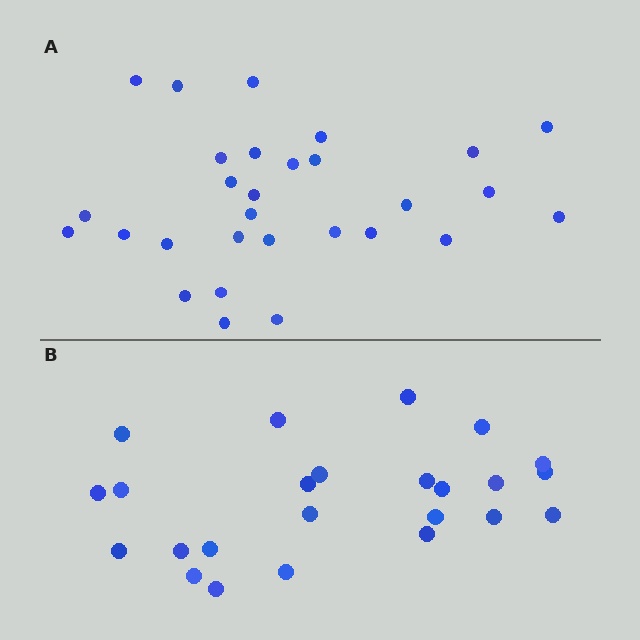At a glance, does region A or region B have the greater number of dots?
Region A (the top region) has more dots.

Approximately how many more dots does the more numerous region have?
Region A has about 5 more dots than region B.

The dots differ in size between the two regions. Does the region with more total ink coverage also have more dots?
No. Region B has more total ink coverage because its dots are larger, but region A actually contains more individual dots. Total area can be misleading — the number of items is what matters here.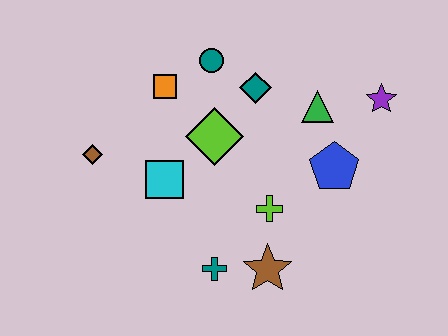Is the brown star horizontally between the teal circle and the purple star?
Yes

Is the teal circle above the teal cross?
Yes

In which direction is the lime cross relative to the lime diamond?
The lime cross is below the lime diamond.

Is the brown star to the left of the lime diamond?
No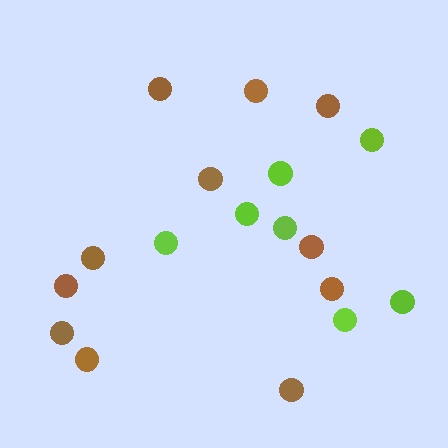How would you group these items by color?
There are 2 groups: one group of lime circles (7) and one group of brown circles (11).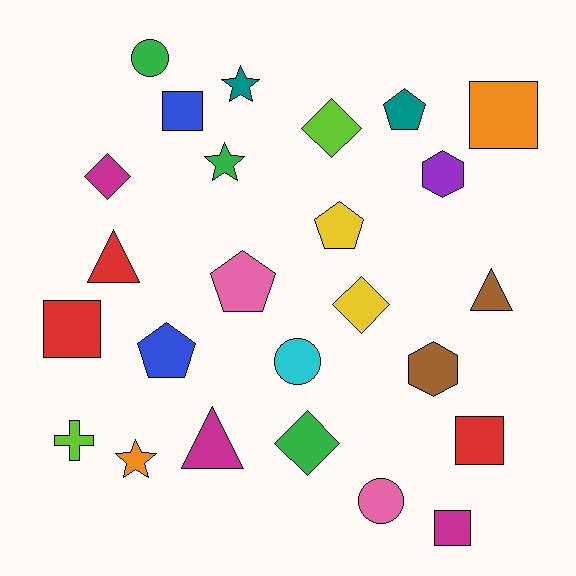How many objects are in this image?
There are 25 objects.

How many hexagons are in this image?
There are 2 hexagons.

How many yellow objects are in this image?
There are 2 yellow objects.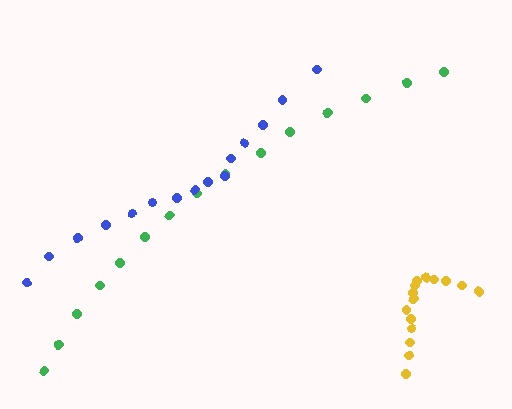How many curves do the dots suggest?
There are 3 distinct paths.